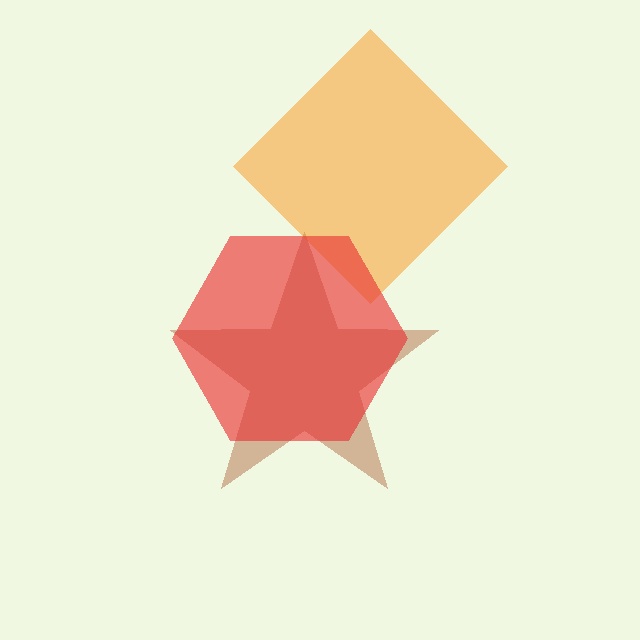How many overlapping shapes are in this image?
There are 3 overlapping shapes in the image.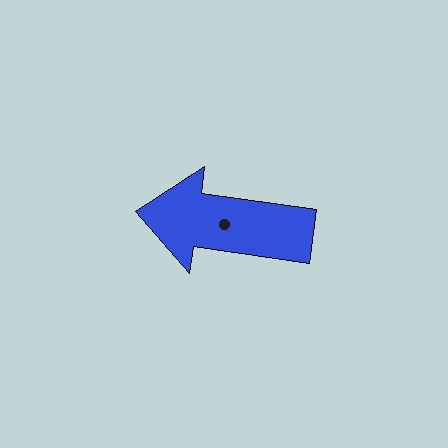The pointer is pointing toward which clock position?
Roughly 9 o'clock.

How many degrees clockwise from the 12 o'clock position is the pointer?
Approximately 278 degrees.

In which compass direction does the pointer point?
West.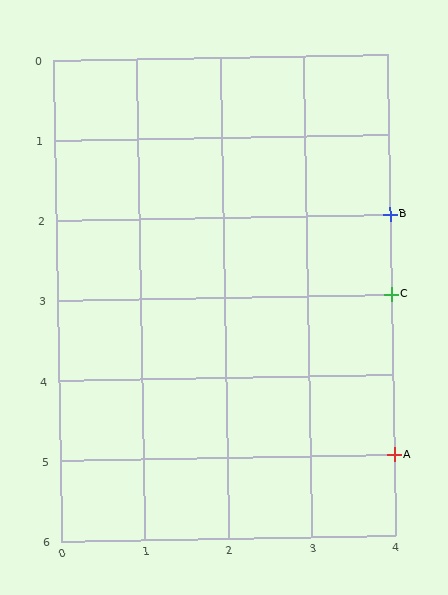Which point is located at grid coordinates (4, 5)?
Point A is at (4, 5).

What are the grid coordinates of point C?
Point C is at grid coordinates (4, 3).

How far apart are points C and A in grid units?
Points C and A are 2 rows apart.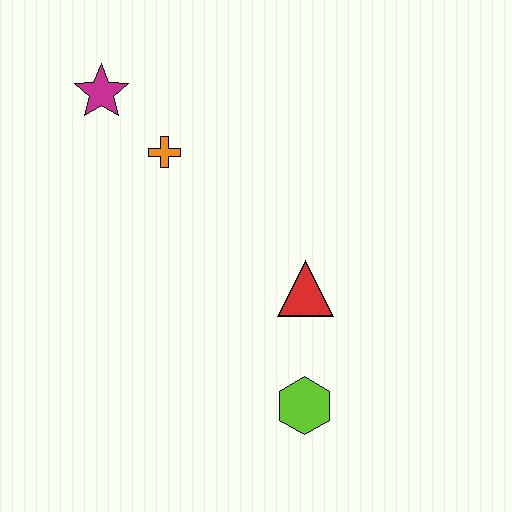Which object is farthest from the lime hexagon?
The magenta star is farthest from the lime hexagon.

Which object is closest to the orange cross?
The magenta star is closest to the orange cross.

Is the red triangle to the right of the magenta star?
Yes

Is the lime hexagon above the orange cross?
No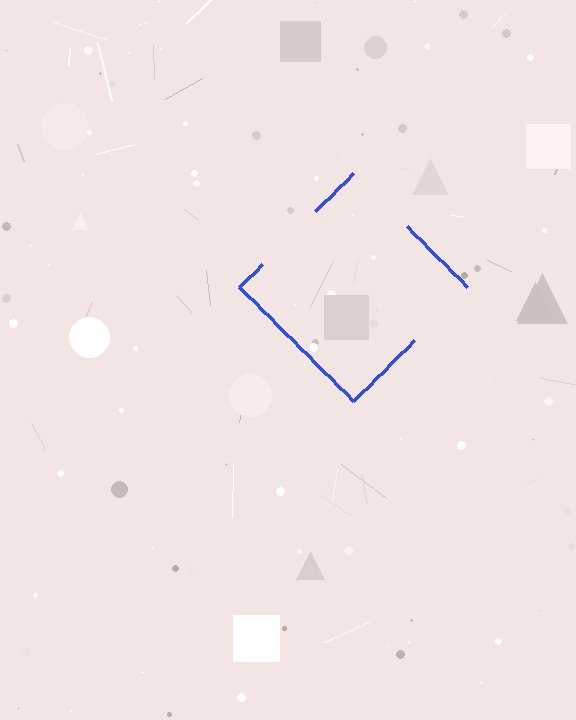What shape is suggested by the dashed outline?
The dashed outline suggests a diamond.